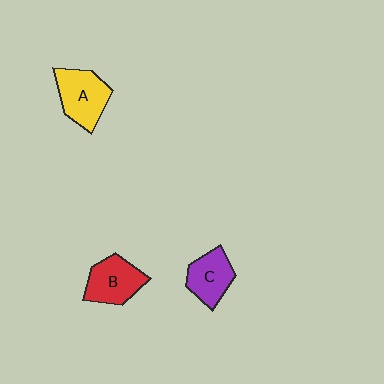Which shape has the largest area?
Shape A (yellow).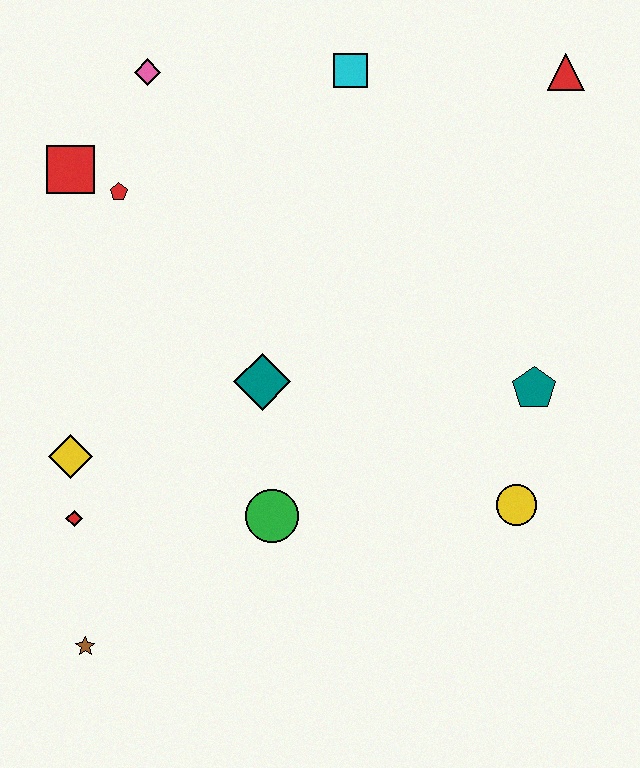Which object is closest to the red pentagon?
The red square is closest to the red pentagon.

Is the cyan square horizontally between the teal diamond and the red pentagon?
No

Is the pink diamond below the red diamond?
No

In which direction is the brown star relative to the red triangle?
The brown star is below the red triangle.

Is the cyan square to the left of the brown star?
No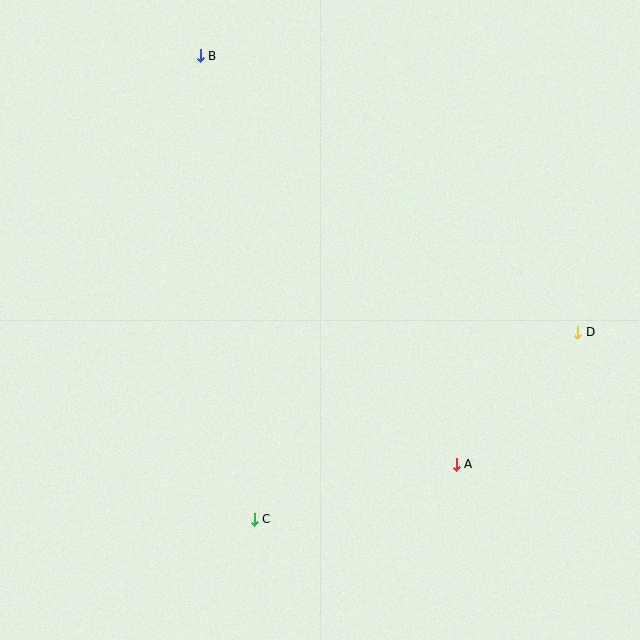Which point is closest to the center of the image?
Point A at (456, 464) is closest to the center.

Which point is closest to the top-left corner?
Point B is closest to the top-left corner.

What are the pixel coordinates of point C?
Point C is at (254, 519).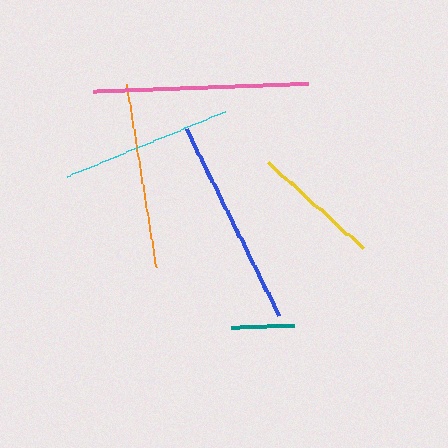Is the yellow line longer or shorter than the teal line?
The yellow line is longer than the teal line.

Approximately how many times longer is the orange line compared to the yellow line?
The orange line is approximately 1.4 times the length of the yellow line.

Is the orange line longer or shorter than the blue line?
The blue line is longer than the orange line.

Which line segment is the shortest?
The teal line is the shortest at approximately 62 pixels.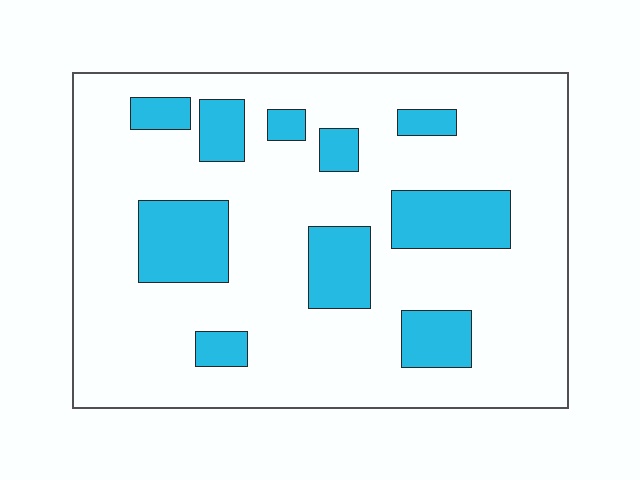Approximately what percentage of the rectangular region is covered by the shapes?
Approximately 20%.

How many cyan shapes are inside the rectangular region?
10.